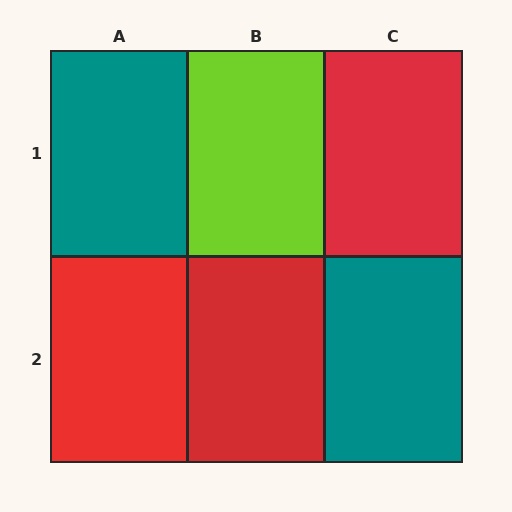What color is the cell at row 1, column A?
Teal.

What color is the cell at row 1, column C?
Red.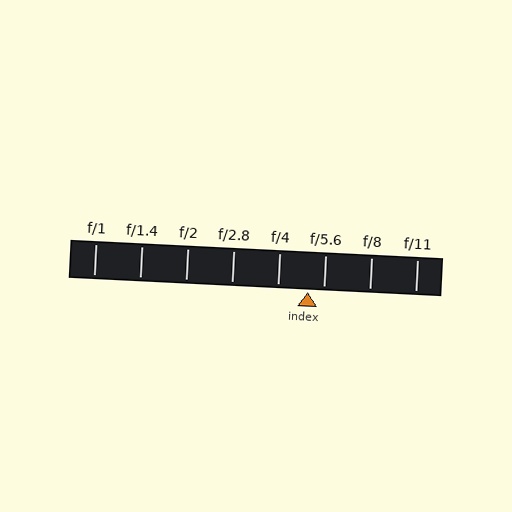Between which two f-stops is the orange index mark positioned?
The index mark is between f/4 and f/5.6.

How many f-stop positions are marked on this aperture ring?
There are 8 f-stop positions marked.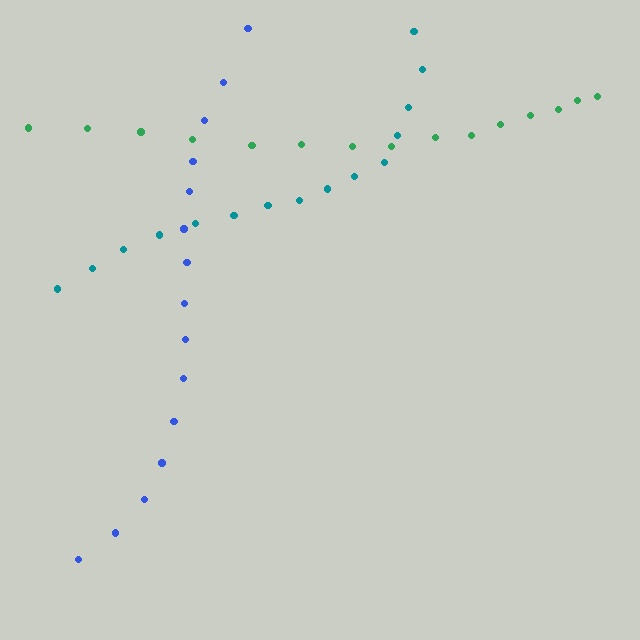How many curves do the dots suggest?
There are 3 distinct paths.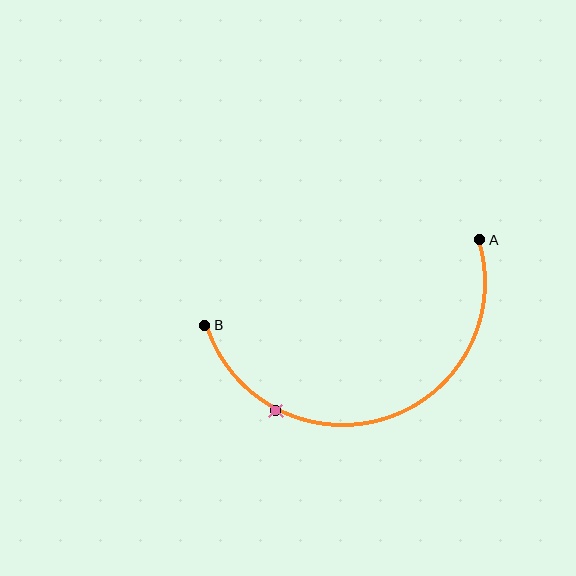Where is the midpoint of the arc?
The arc midpoint is the point on the curve farthest from the straight line joining A and B. It sits below that line.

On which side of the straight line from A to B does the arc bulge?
The arc bulges below the straight line connecting A and B.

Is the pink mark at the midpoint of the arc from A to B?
No. The pink mark lies on the arc but is closer to endpoint B. The arc midpoint would be at the point on the curve equidistant along the arc from both A and B.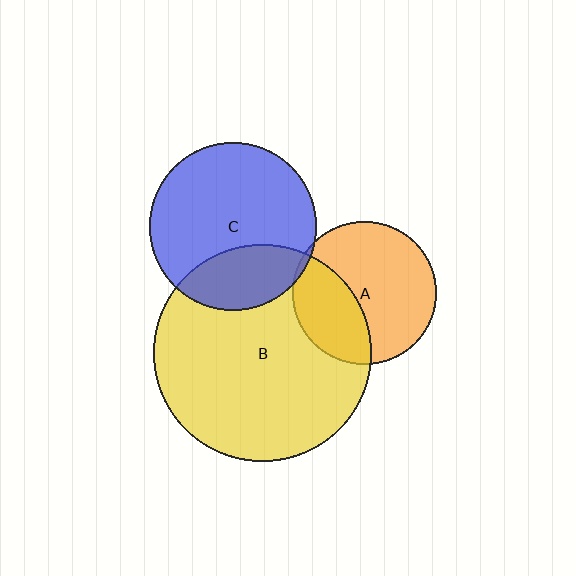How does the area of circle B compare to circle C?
Approximately 1.7 times.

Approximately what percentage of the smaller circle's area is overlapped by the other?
Approximately 35%.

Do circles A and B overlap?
Yes.